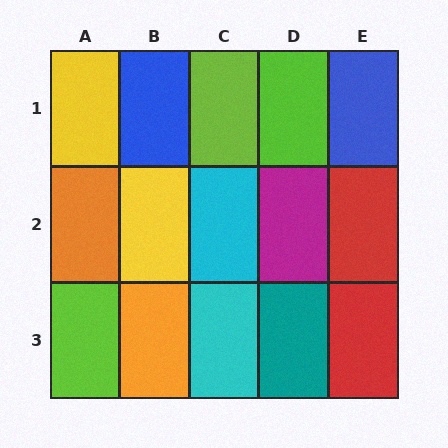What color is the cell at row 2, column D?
Magenta.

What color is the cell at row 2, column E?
Red.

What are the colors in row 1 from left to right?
Yellow, blue, lime, lime, blue.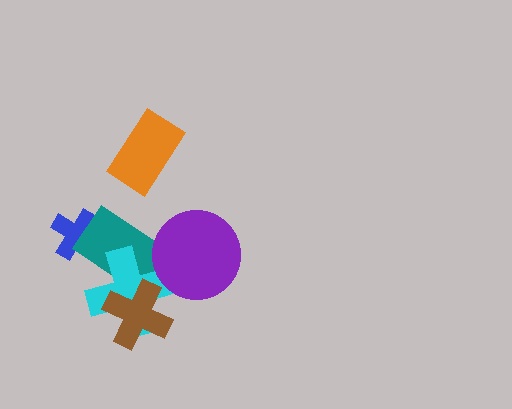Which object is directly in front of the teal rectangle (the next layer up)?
The cyan cross is directly in front of the teal rectangle.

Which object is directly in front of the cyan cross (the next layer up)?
The purple circle is directly in front of the cyan cross.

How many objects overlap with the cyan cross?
3 objects overlap with the cyan cross.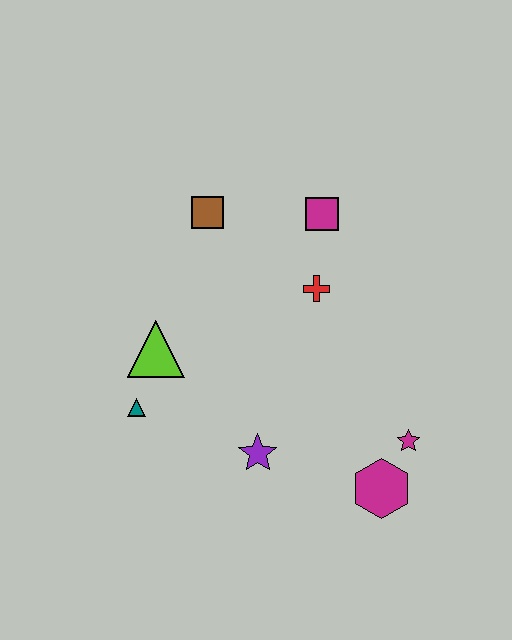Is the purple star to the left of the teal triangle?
No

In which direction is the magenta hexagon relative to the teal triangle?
The magenta hexagon is to the right of the teal triangle.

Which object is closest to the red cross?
The magenta square is closest to the red cross.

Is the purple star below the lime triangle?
Yes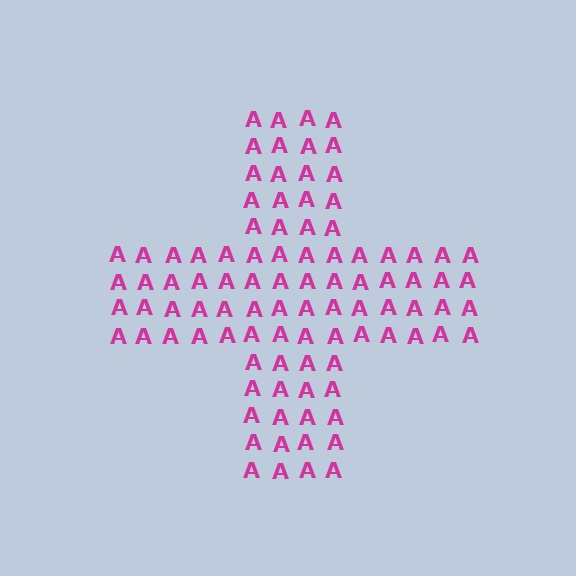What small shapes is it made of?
It is made of small letter A's.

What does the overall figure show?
The overall figure shows a cross.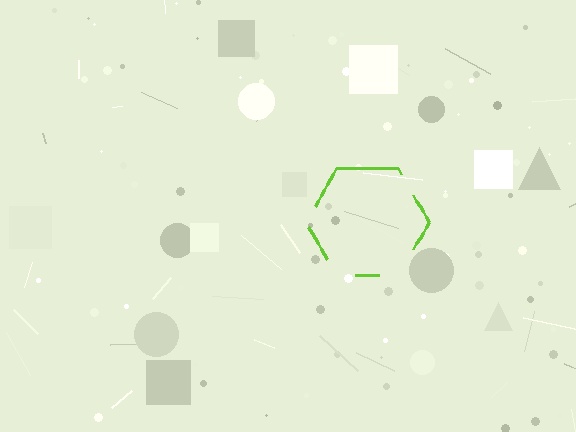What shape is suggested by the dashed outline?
The dashed outline suggests a hexagon.